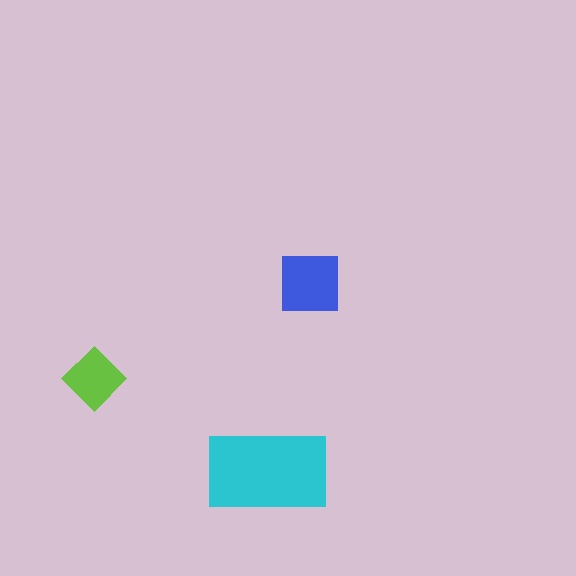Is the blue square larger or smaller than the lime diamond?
Larger.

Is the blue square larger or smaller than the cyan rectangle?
Smaller.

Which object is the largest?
The cyan rectangle.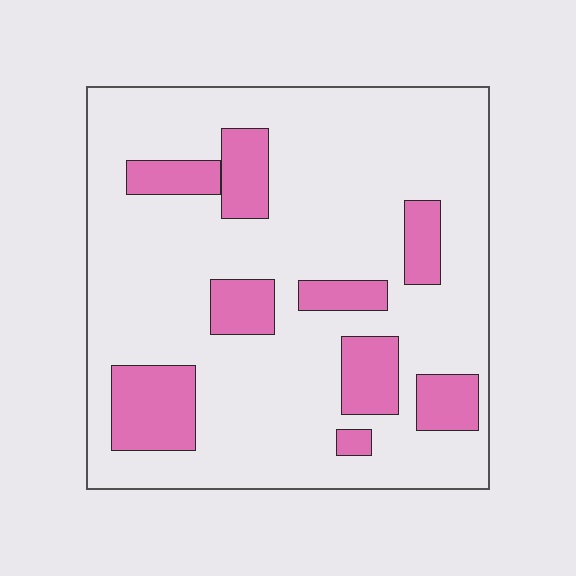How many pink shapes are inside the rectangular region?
9.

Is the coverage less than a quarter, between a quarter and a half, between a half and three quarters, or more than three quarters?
Less than a quarter.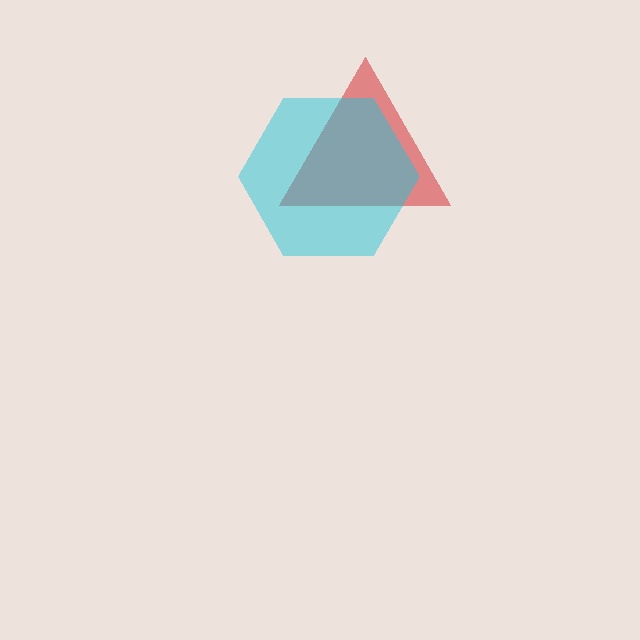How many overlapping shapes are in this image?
There are 2 overlapping shapes in the image.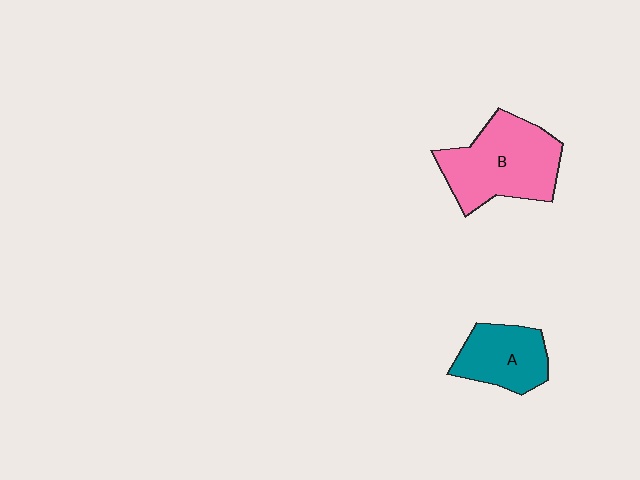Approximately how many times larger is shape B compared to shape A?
Approximately 1.6 times.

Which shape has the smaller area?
Shape A (teal).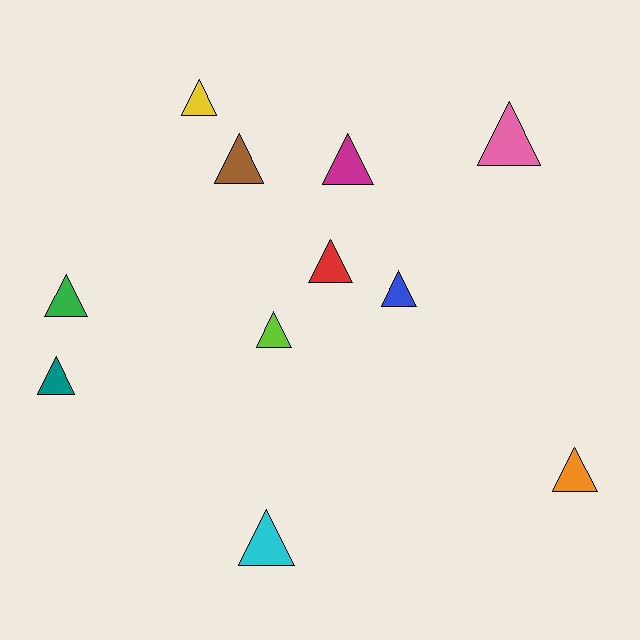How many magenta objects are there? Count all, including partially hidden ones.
There is 1 magenta object.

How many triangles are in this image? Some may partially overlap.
There are 11 triangles.